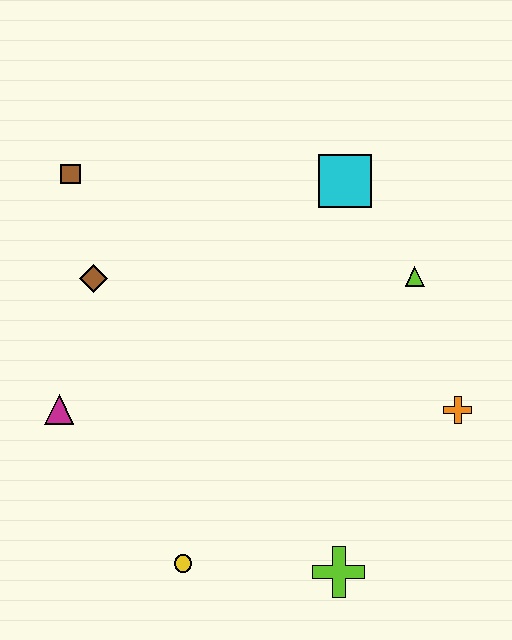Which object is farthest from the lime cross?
The brown square is farthest from the lime cross.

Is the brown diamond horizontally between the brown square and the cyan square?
Yes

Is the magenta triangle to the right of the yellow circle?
No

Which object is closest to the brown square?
The brown diamond is closest to the brown square.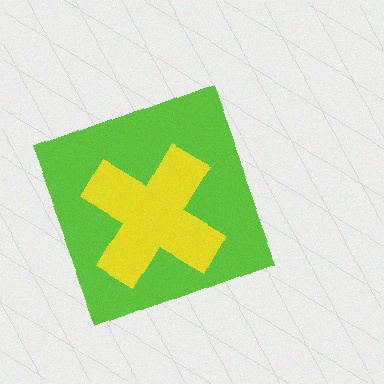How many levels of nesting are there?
2.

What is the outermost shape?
The lime diamond.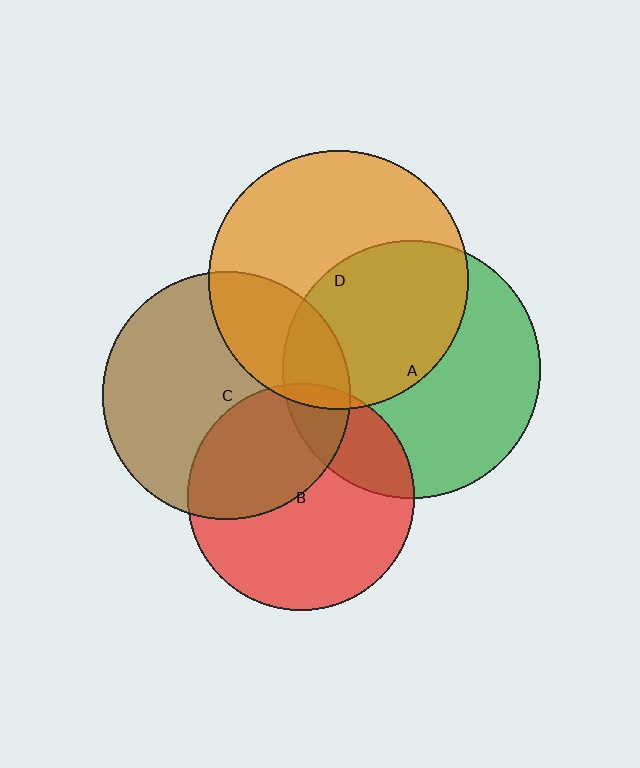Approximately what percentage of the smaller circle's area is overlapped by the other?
Approximately 15%.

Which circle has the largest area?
Circle D (orange).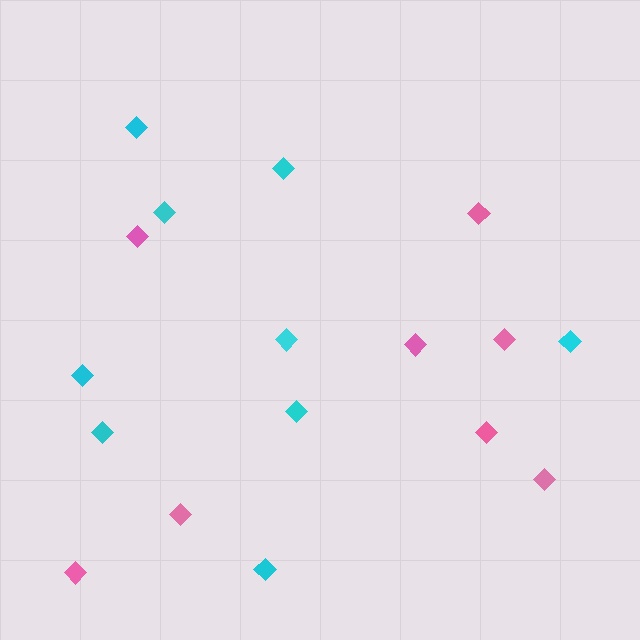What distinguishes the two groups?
There are 2 groups: one group of pink diamonds (8) and one group of cyan diamonds (9).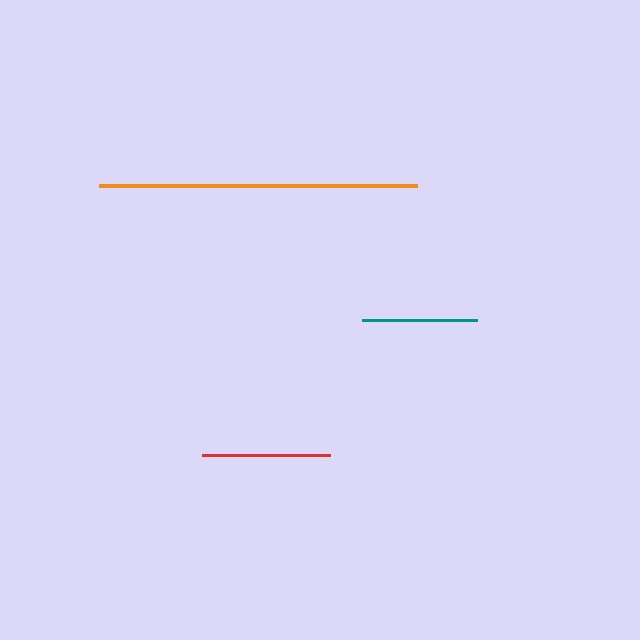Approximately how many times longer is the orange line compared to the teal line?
The orange line is approximately 2.8 times the length of the teal line.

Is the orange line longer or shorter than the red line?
The orange line is longer than the red line.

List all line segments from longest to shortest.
From longest to shortest: orange, red, teal.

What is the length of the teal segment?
The teal segment is approximately 114 pixels long.